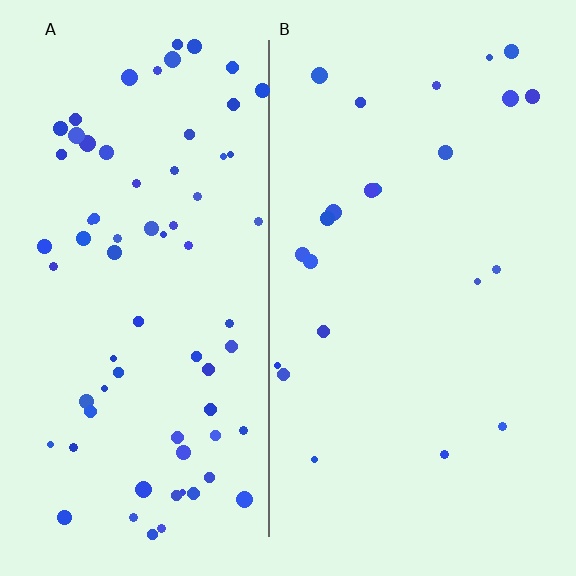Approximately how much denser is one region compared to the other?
Approximately 3.1× — region A over region B.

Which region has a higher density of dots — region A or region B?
A (the left).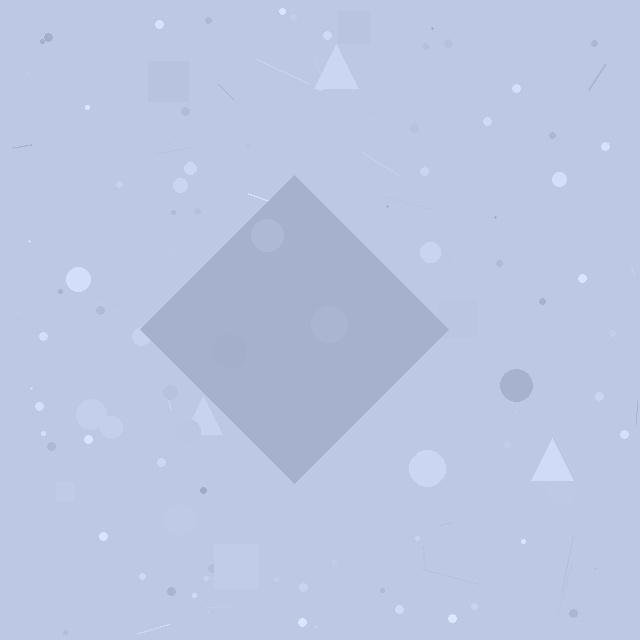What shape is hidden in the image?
A diamond is hidden in the image.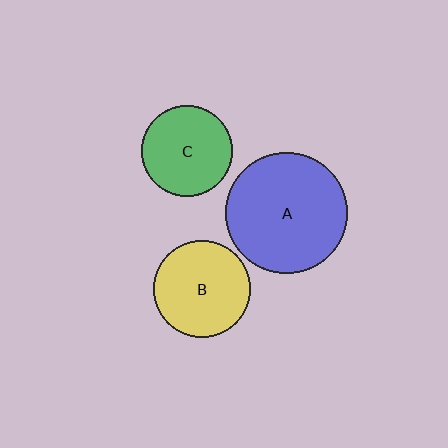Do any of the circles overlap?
No, none of the circles overlap.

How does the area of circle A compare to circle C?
Approximately 1.8 times.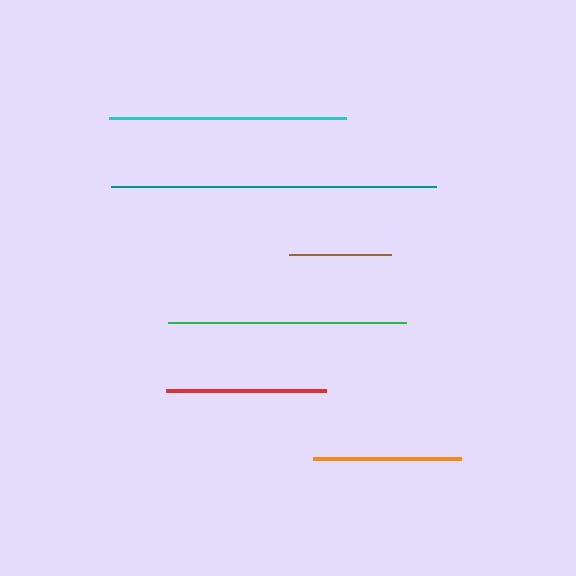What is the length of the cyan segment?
The cyan segment is approximately 237 pixels long.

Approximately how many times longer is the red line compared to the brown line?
The red line is approximately 1.6 times the length of the brown line.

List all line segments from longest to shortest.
From longest to shortest: teal, green, cyan, red, orange, brown.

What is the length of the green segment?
The green segment is approximately 237 pixels long.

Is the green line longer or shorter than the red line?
The green line is longer than the red line.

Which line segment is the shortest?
The brown line is the shortest at approximately 102 pixels.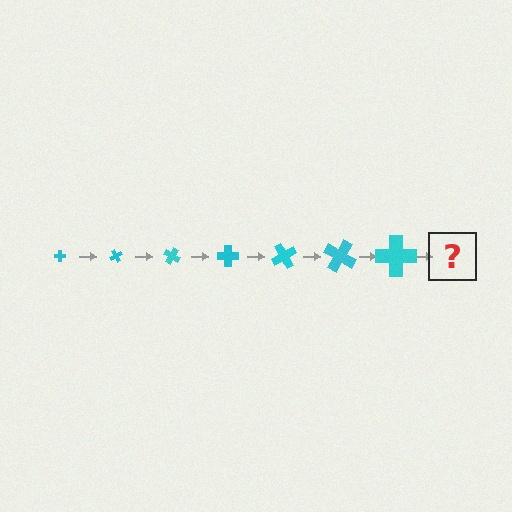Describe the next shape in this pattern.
It should be a cross, larger than the previous one and rotated 420 degrees from the start.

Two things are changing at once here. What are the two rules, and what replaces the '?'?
The two rules are that the cross grows larger each step and it rotates 60 degrees each step. The '?' should be a cross, larger than the previous one and rotated 420 degrees from the start.